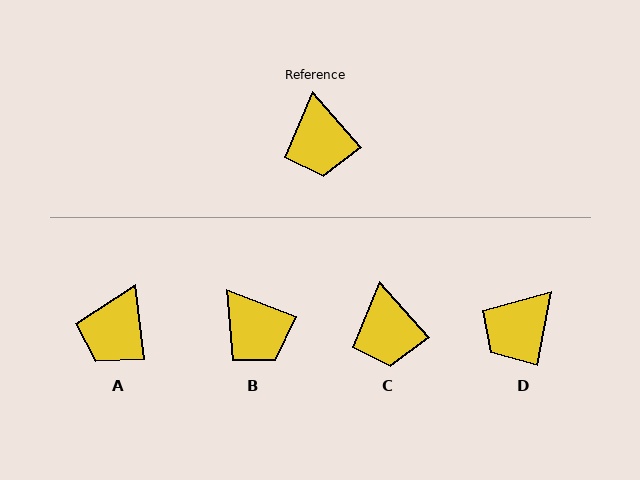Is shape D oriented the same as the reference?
No, it is off by about 52 degrees.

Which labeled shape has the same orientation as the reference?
C.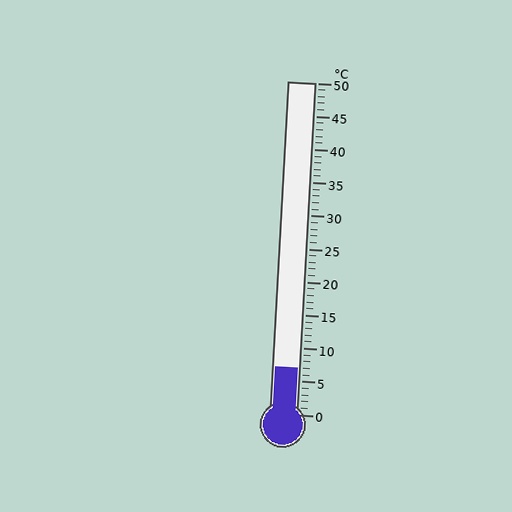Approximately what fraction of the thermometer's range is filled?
The thermometer is filled to approximately 15% of its range.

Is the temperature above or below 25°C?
The temperature is below 25°C.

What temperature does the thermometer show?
The thermometer shows approximately 7°C.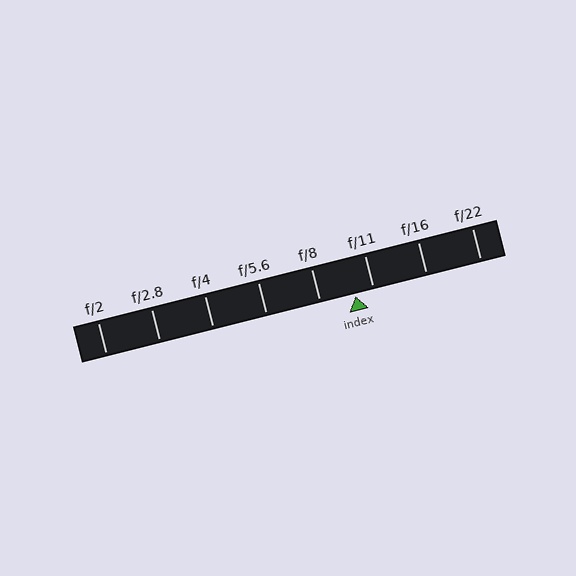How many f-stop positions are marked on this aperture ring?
There are 8 f-stop positions marked.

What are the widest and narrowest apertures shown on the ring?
The widest aperture shown is f/2 and the narrowest is f/22.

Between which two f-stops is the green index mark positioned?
The index mark is between f/8 and f/11.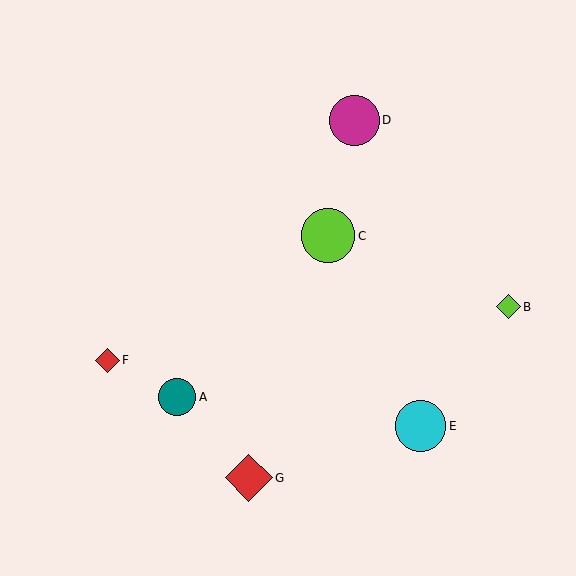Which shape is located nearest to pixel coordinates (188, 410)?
The teal circle (labeled A) at (177, 397) is nearest to that location.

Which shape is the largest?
The lime circle (labeled C) is the largest.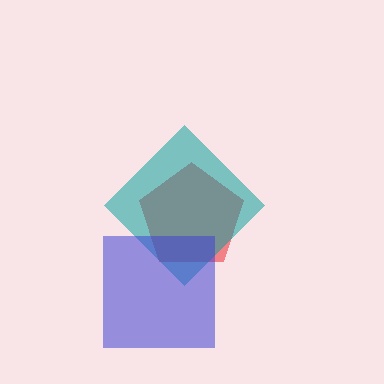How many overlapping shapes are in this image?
There are 3 overlapping shapes in the image.